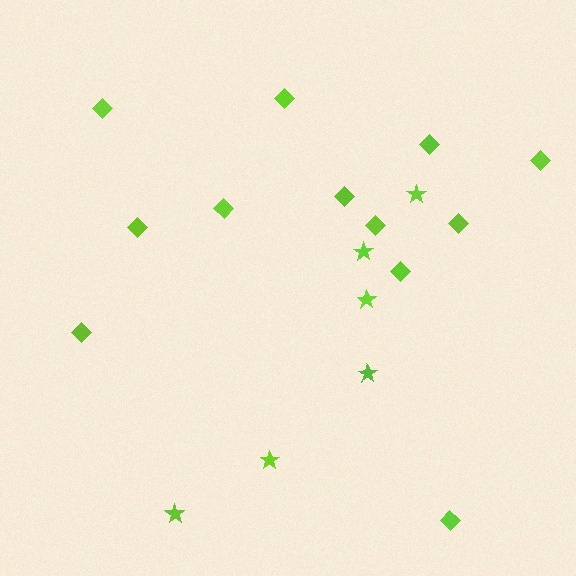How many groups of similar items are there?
There are 2 groups: one group of diamonds (12) and one group of stars (6).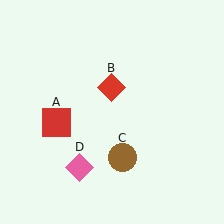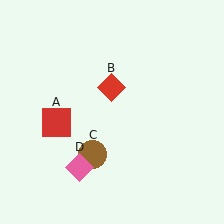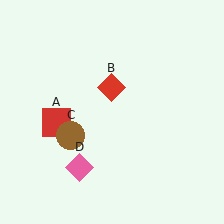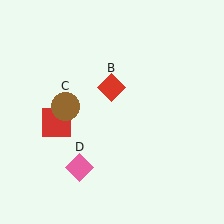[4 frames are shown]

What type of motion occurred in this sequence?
The brown circle (object C) rotated clockwise around the center of the scene.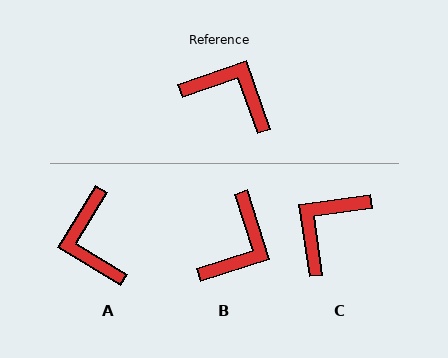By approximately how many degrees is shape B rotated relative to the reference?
Approximately 91 degrees clockwise.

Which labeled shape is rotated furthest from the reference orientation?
A, about 129 degrees away.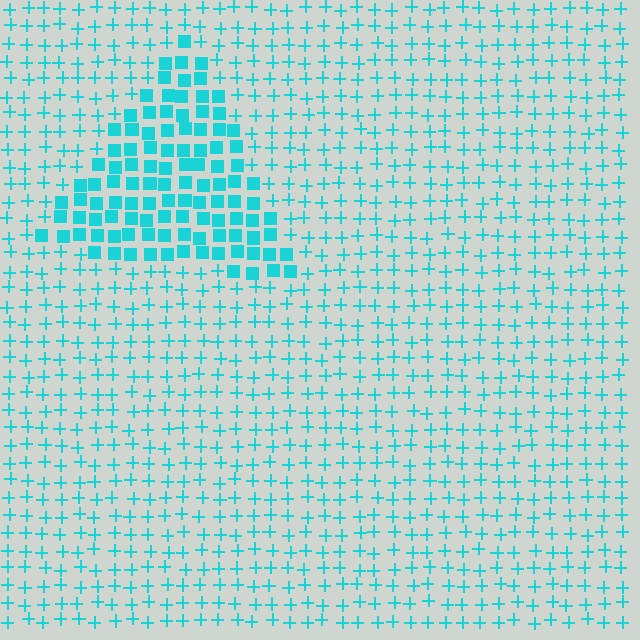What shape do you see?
I see a triangle.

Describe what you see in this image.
The image is filled with small cyan elements arranged in a uniform grid. A triangle-shaped region contains squares, while the surrounding area contains plus signs. The boundary is defined purely by the change in element shape.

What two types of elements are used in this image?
The image uses squares inside the triangle region and plus signs outside it.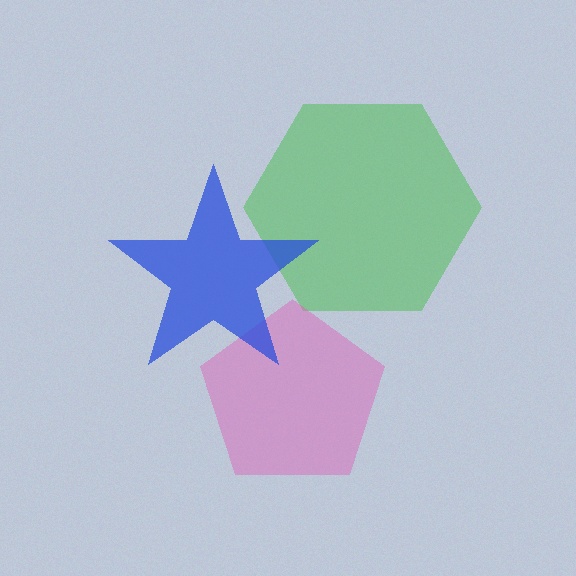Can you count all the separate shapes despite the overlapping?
Yes, there are 3 separate shapes.